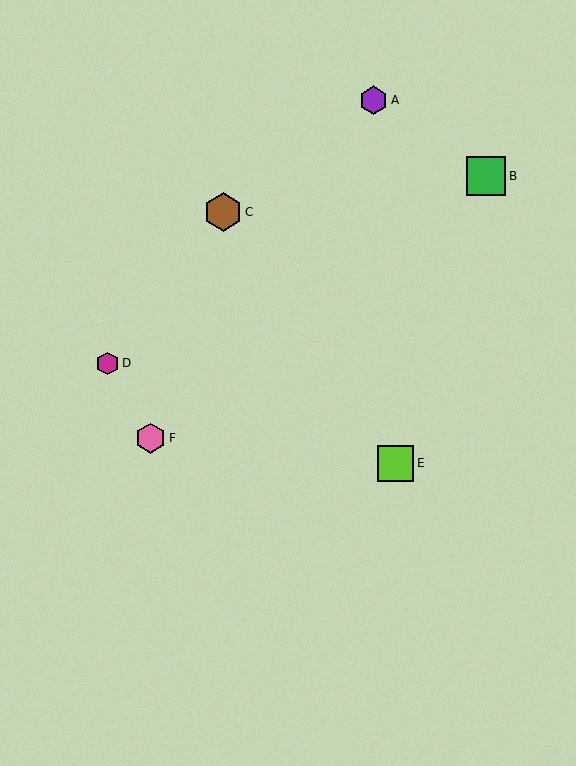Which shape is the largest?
The green square (labeled B) is the largest.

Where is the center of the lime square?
The center of the lime square is at (396, 463).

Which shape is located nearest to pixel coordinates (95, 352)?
The magenta hexagon (labeled D) at (108, 363) is nearest to that location.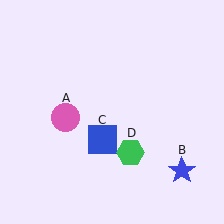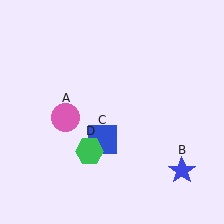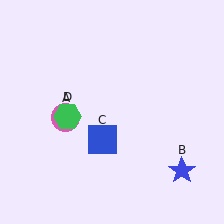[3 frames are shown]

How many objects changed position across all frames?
1 object changed position: green hexagon (object D).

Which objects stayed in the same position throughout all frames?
Pink circle (object A) and blue star (object B) and blue square (object C) remained stationary.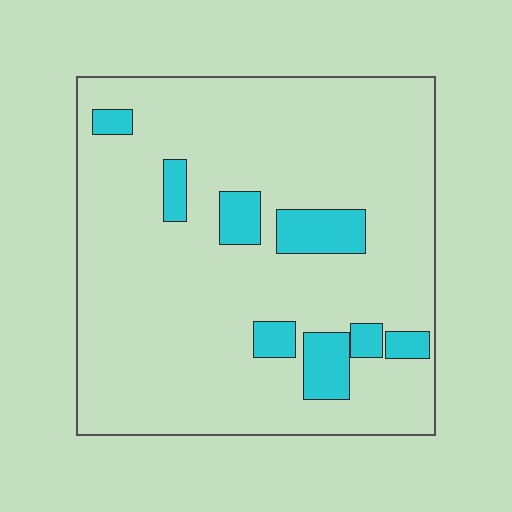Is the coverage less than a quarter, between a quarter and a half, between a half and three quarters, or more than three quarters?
Less than a quarter.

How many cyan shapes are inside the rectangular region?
8.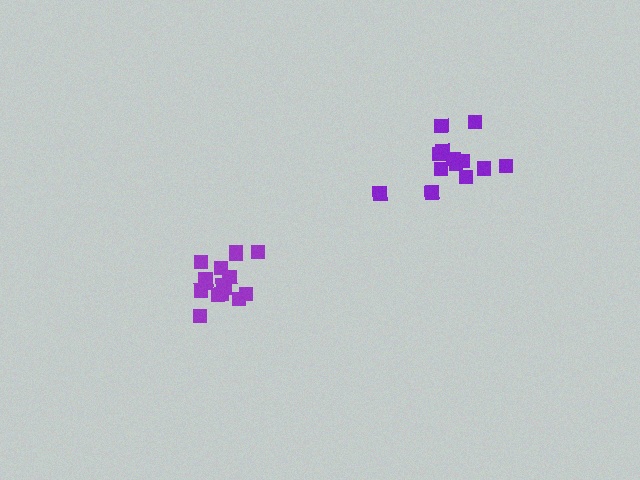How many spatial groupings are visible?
There are 2 spatial groupings.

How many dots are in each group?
Group 1: 16 dots, Group 2: 14 dots (30 total).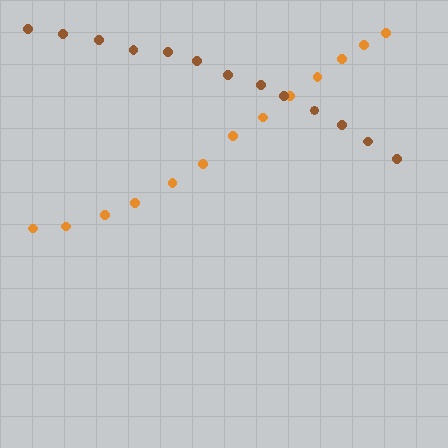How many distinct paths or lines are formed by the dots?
There are 2 distinct paths.